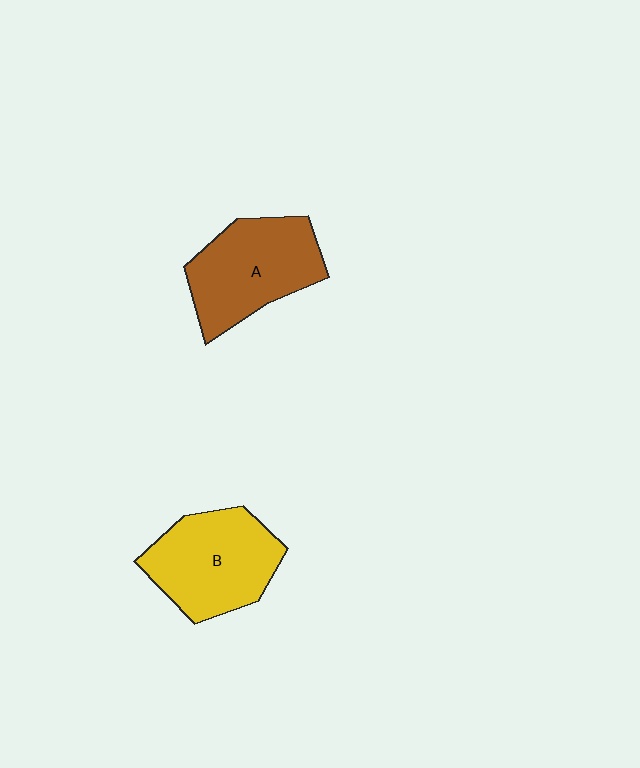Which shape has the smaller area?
Shape A (brown).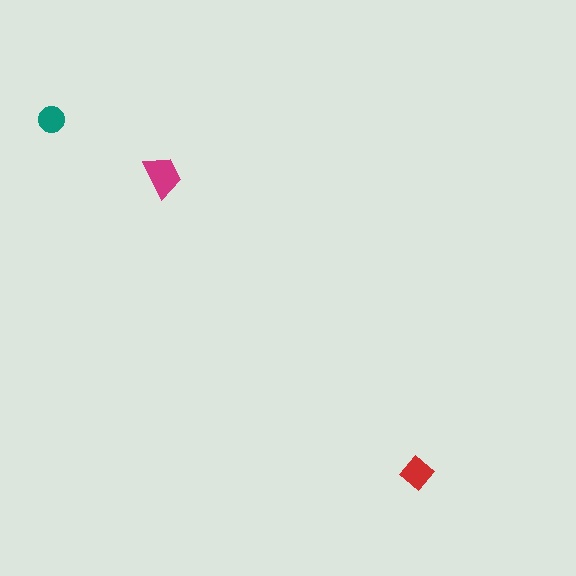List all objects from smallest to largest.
The teal circle, the red diamond, the magenta trapezoid.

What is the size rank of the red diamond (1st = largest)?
2nd.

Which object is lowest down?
The red diamond is bottommost.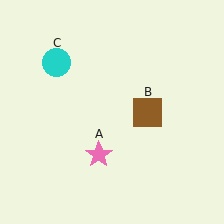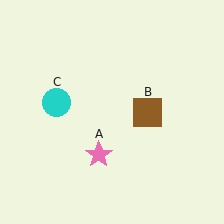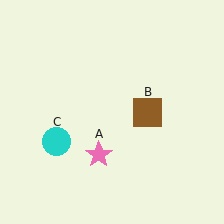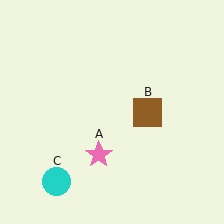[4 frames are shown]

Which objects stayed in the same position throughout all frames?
Pink star (object A) and brown square (object B) remained stationary.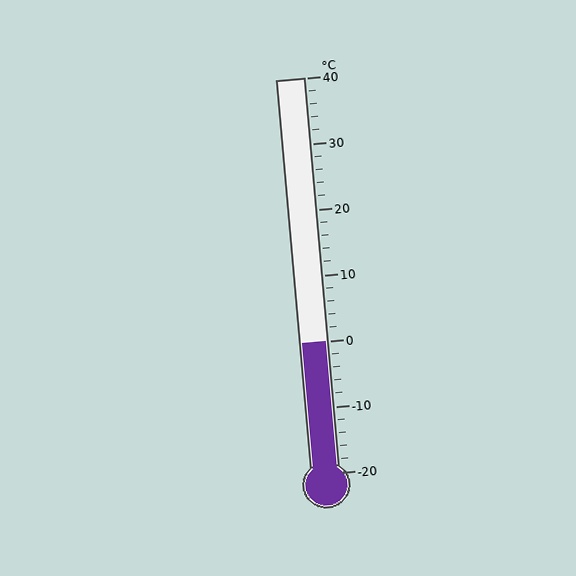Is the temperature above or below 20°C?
The temperature is below 20°C.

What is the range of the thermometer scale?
The thermometer scale ranges from -20°C to 40°C.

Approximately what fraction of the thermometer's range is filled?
The thermometer is filled to approximately 35% of its range.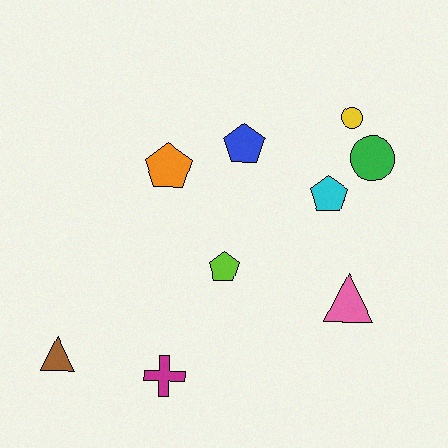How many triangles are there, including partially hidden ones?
There are 2 triangles.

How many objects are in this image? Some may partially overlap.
There are 9 objects.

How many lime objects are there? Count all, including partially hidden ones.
There is 1 lime object.